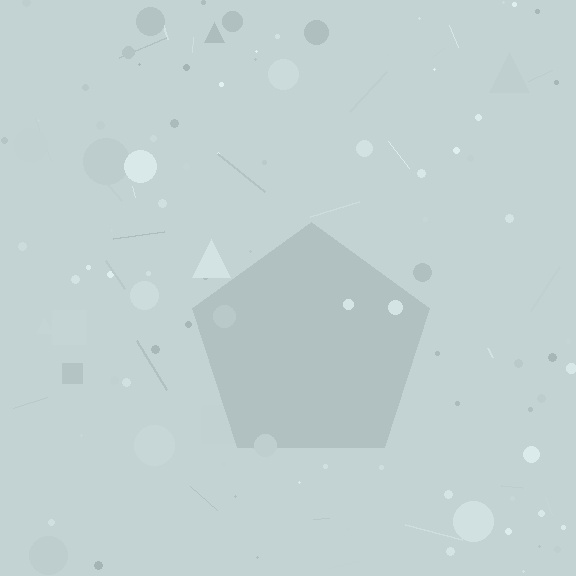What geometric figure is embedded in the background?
A pentagon is embedded in the background.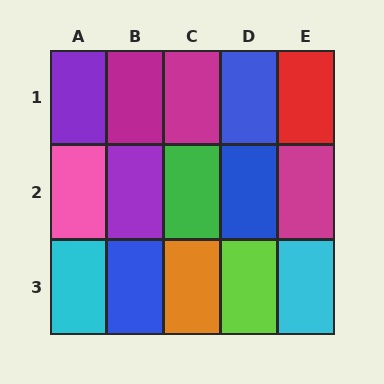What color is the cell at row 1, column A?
Purple.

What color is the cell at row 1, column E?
Red.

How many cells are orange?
1 cell is orange.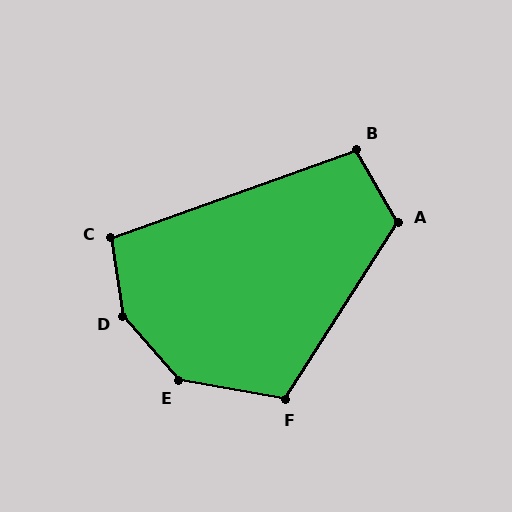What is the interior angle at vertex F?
Approximately 113 degrees (obtuse).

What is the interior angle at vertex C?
Approximately 101 degrees (obtuse).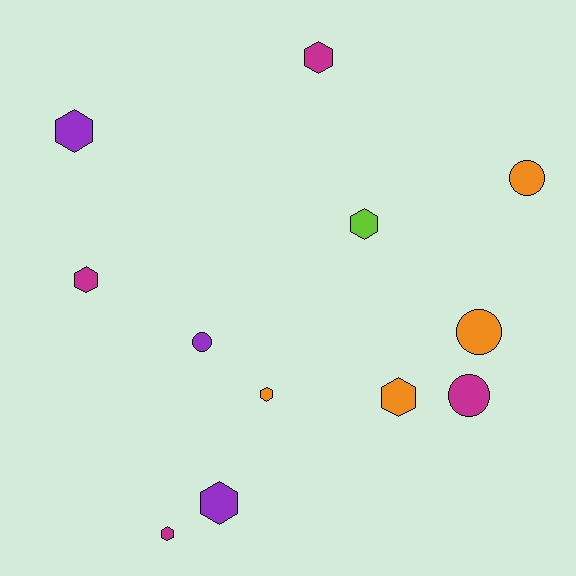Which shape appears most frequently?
Hexagon, with 8 objects.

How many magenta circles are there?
There is 1 magenta circle.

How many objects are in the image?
There are 12 objects.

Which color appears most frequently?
Orange, with 4 objects.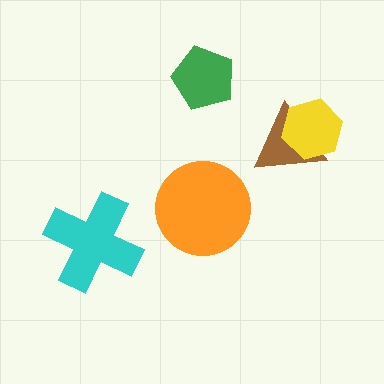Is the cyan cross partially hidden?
No, no other shape covers it.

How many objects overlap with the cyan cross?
0 objects overlap with the cyan cross.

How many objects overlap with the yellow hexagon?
1 object overlaps with the yellow hexagon.